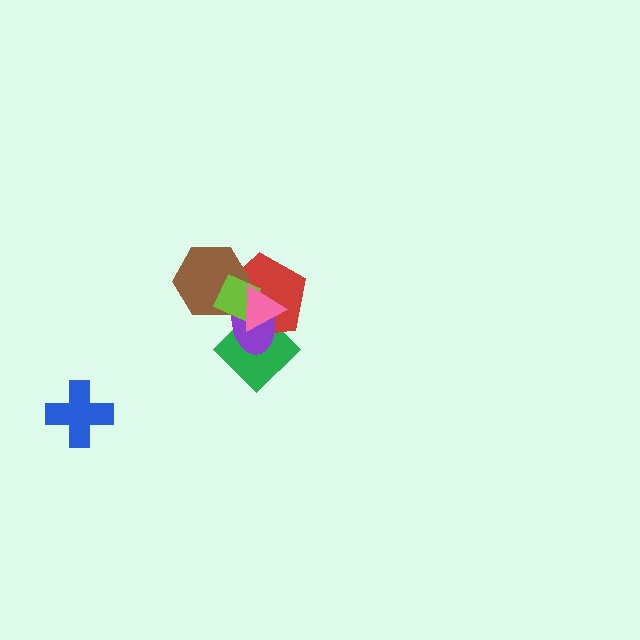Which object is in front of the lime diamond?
The pink triangle is in front of the lime diamond.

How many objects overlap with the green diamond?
4 objects overlap with the green diamond.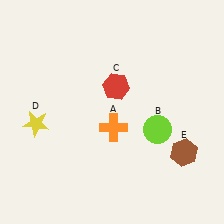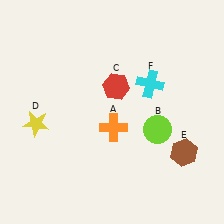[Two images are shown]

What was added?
A cyan cross (F) was added in Image 2.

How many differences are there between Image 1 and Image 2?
There is 1 difference between the two images.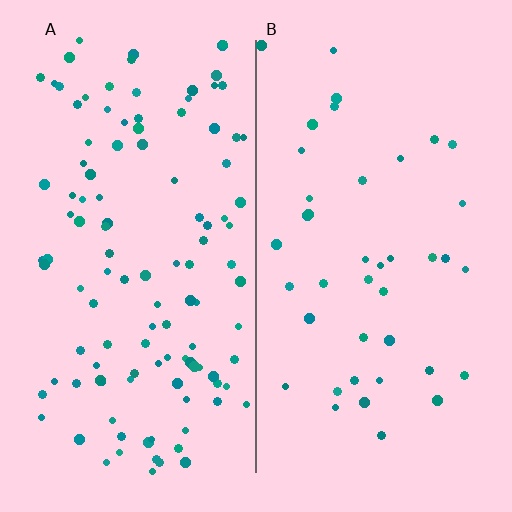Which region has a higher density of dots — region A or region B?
A (the left).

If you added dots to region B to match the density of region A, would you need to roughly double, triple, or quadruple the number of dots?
Approximately triple.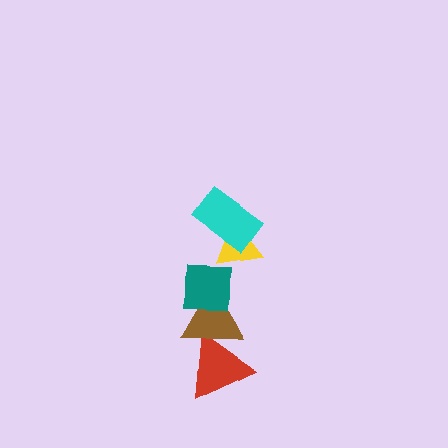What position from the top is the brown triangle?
The brown triangle is 4th from the top.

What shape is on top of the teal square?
The yellow triangle is on top of the teal square.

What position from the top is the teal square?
The teal square is 3rd from the top.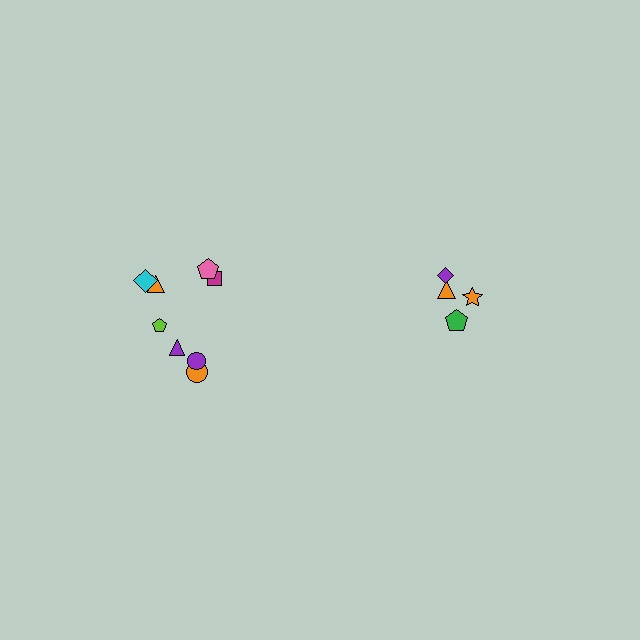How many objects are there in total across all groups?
There are 12 objects.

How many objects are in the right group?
There are 4 objects.